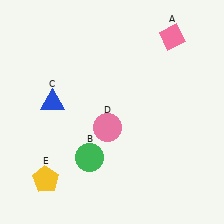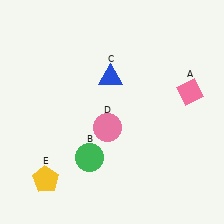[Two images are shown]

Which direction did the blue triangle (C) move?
The blue triangle (C) moved right.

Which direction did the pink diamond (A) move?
The pink diamond (A) moved down.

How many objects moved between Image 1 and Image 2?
2 objects moved between the two images.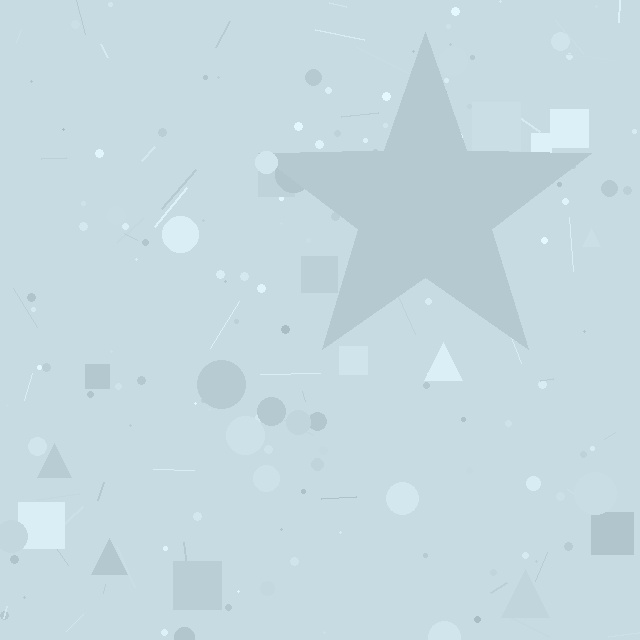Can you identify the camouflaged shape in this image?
The camouflaged shape is a star.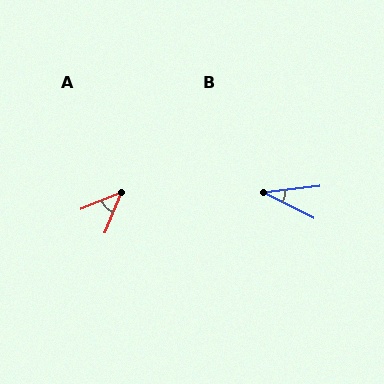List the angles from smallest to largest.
B (34°), A (47°).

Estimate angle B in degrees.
Approximately 34 degrees.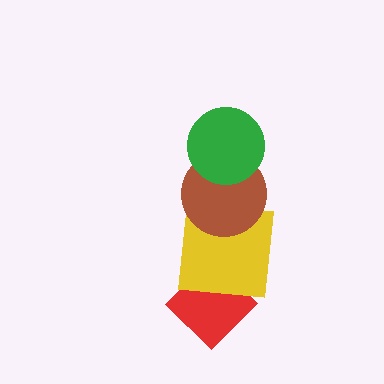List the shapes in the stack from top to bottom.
From top to bottom: the green circle, the brown circle, the yellow square, the red diamond.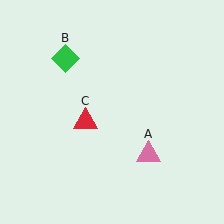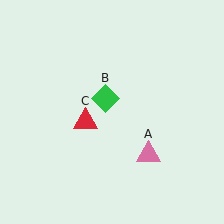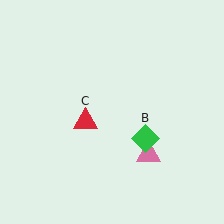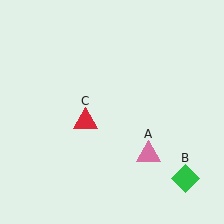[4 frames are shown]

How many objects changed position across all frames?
1 object changed position: green diamond (object B).